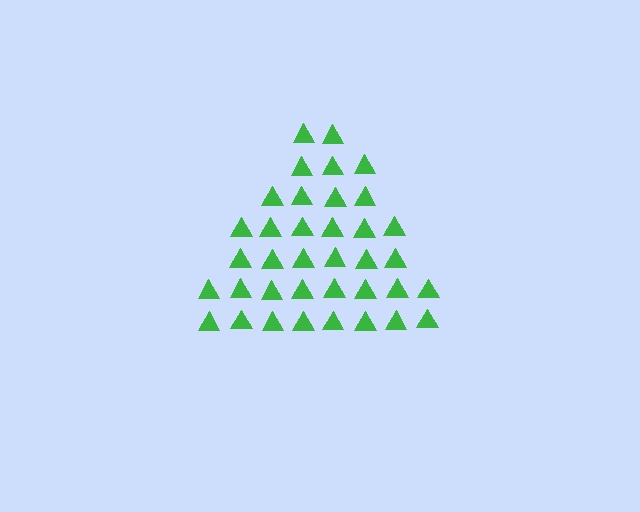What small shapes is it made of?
It is made of small triangles.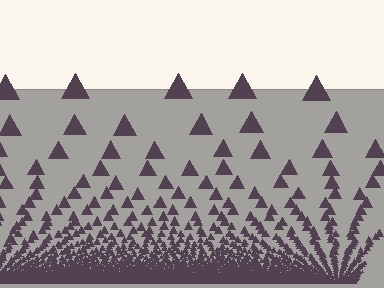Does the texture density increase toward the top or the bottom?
Density increases toward the bottom.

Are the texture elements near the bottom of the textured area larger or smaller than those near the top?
Smaller. The gradient is inverted — elements near the bottom are smaller and denser.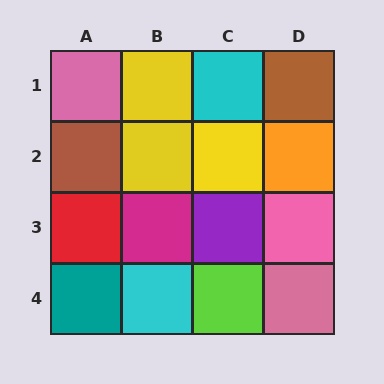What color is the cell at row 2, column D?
Orange.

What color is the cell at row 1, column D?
Brown.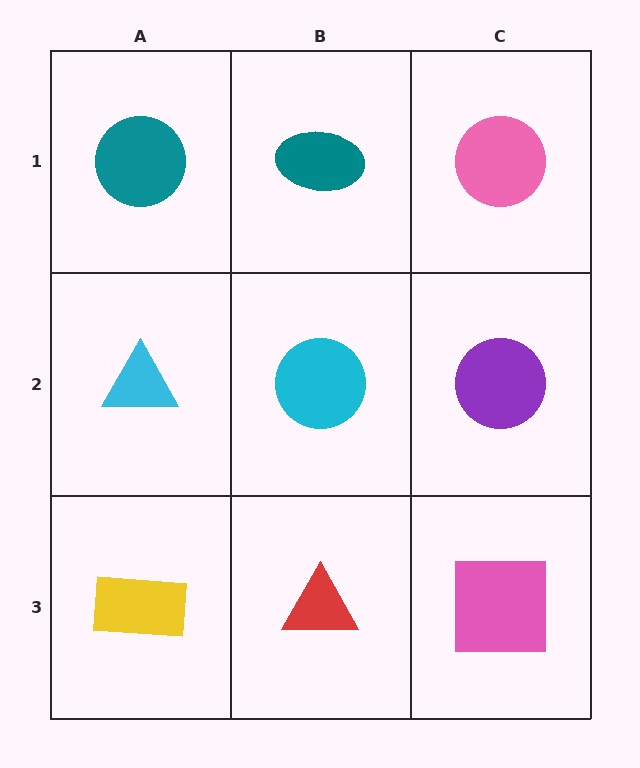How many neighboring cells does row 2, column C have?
3.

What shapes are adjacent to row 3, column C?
A purple circle (row 2, column C), a red triangle (row 3, column B).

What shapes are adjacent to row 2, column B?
A teal ellipse (row 1, column B), a red triangle (row 3, column B), a cyan triangle (row 2, column A), a purple circle (row 2, column C).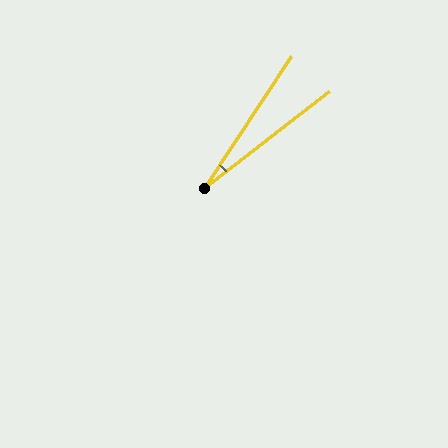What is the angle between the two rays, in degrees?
Approximately 19 degrees.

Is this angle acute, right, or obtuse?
It is acute.